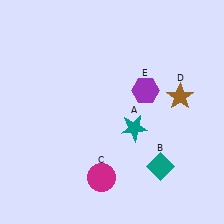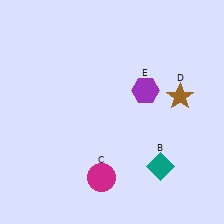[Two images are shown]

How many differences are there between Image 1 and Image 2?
There is 1 difference between the two images.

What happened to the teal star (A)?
The teal star (A) was removed in Image 2. It was in the bottom-right area of Image 1.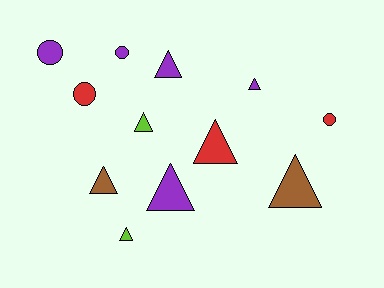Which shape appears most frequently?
Triangle, with 8 objects.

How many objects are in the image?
There are 12 objects.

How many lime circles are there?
There are no lime circles.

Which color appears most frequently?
Purple, with 5 objects.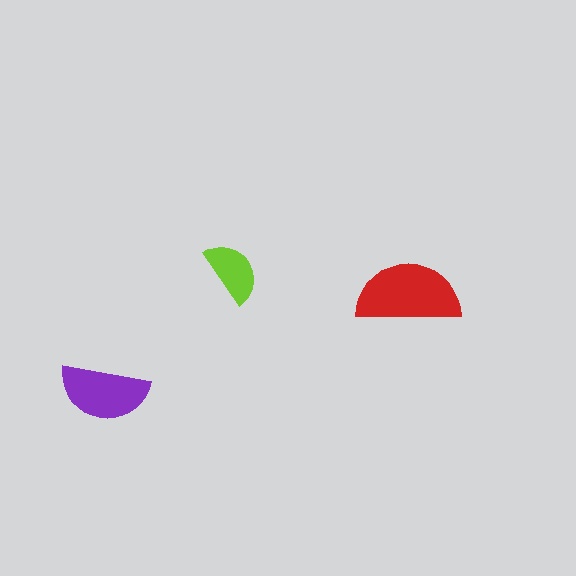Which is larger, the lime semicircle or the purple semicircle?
The purple one.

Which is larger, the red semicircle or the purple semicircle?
The red one.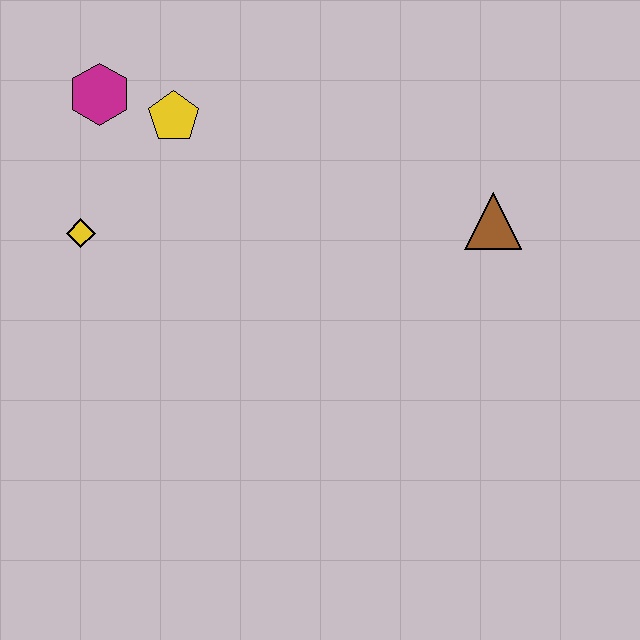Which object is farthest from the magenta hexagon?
The brown triangle is farthest from the magenta hexagon.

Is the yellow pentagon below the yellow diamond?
No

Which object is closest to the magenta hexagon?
The yellow pentagon is closest to the magenta hexagon.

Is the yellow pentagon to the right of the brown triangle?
No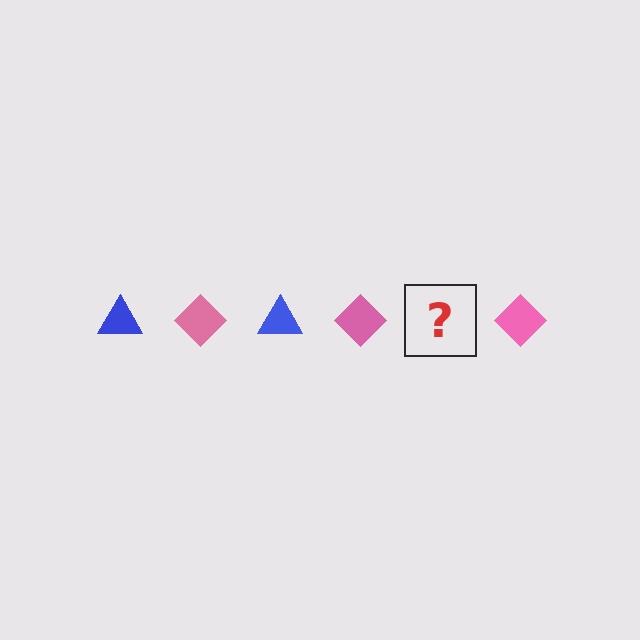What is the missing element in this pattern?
The missing element is a blue triangle.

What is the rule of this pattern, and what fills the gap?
The rule is that the pattern alternates between blue triangle and pink diamond. The gap should be filled with a blue triangle.